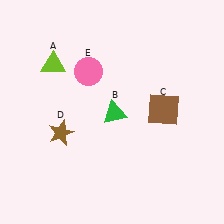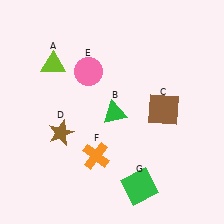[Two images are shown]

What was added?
An orange cross (F), a green square (G) were added in Image 2.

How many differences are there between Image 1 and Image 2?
There are 2 differences between the two images.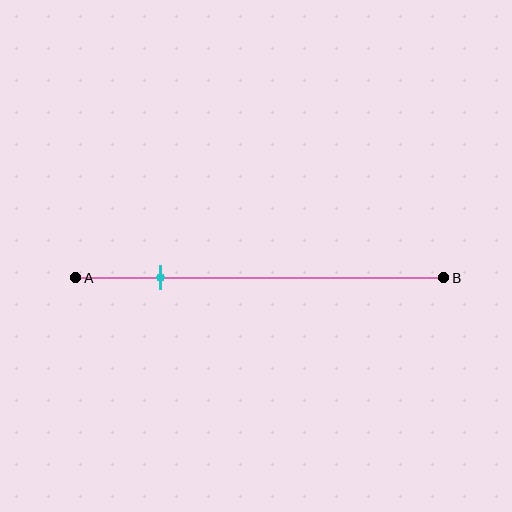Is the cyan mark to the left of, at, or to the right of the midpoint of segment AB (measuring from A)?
The cyan mark is to the left of the midpoint of segment AB.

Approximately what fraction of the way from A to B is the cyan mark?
The cyan mark is approximately 25% of the way from A to B.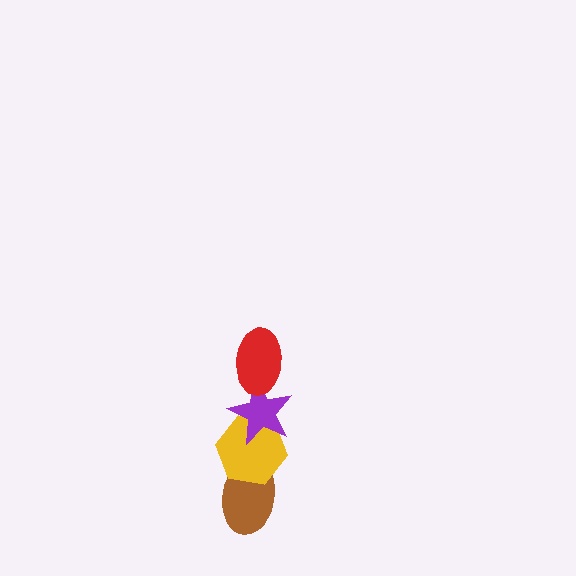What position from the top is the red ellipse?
The red ellipse is 1st from the top.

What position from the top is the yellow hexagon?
The yellow hexagon is 3rd from the top.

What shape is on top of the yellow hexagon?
The purple star is on top of the yellow hexagon.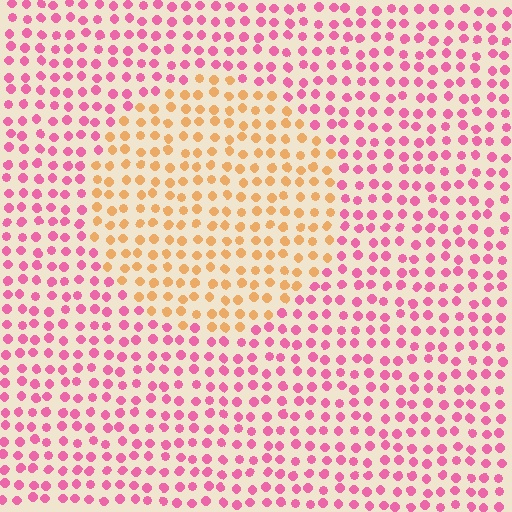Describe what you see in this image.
The image is filled with small pink elements in a uniform arrangement. A circle-shaped region is visible where the elements are tinted to a slightly different hue, forming a subtle color boundary.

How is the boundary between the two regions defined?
The boundary is defined purely by a slight shift in hue (about 60 degrees). Spacing, size, and orientation are identical on both sides.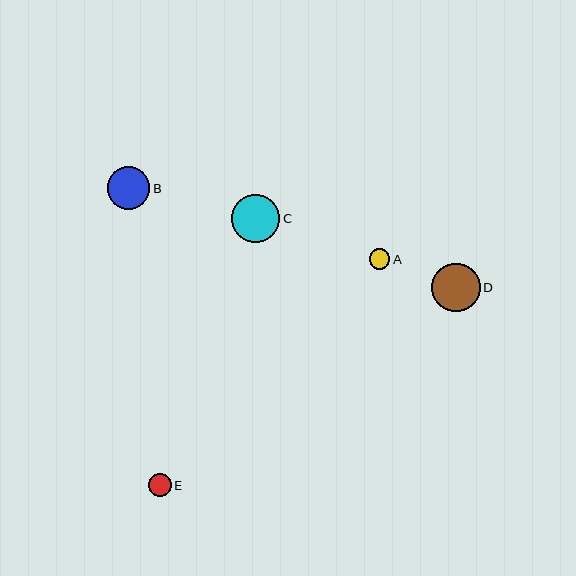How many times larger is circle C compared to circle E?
Circle C is approximately 2.1 times the size of circle E.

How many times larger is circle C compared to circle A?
Circle C is approximately 2.4 times the size of circle A.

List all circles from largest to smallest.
From largest to smallest: D, C, B, E, A.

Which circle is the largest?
Circle D is the largest with a size of approximately 49 pixels.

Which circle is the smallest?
Circle A is the smallest with a size of approximately 21 pixels.